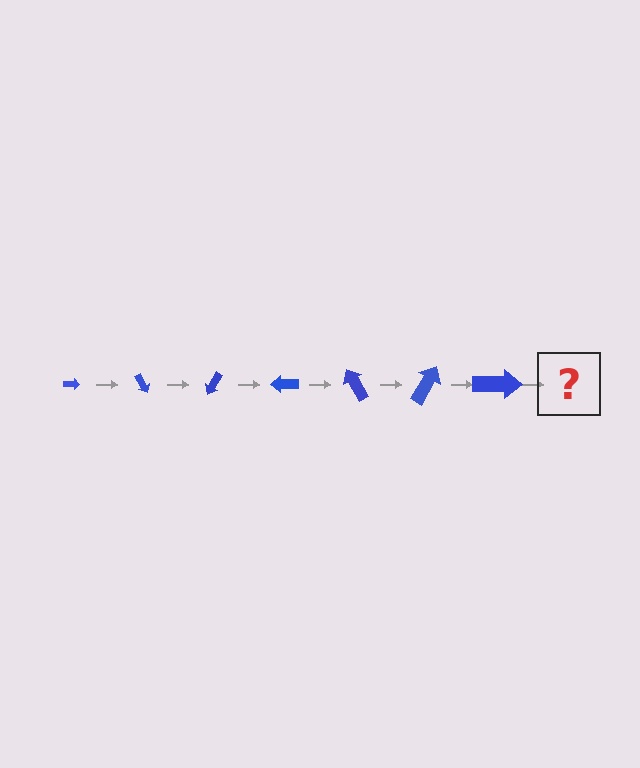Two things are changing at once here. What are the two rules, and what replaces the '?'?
The two rules are that the arrow grows larger each step and it rotates 60 degrees each step. The '?' should be an arrow, larger than the previous one and rotated 420 degrees from the start.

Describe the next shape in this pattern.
It should be an arrow, larger than the previous one and rotated 420 degrees from the start.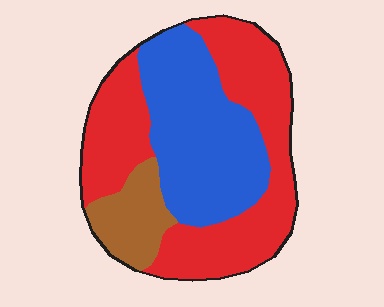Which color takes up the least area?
Brown, at roughly 10%.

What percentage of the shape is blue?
Blue covers about 35% of the shape.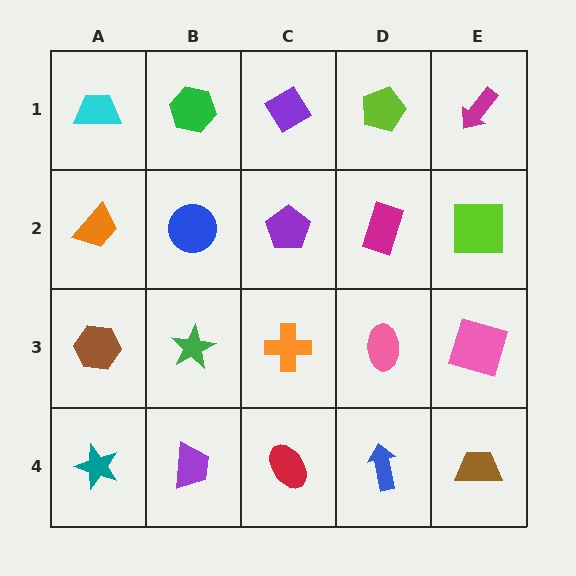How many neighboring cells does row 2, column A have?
3.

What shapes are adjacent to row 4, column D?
A pink ellipse (row 3, column D), a red ellipse (row 4, column C), a brown trapezoid (row 4, column E).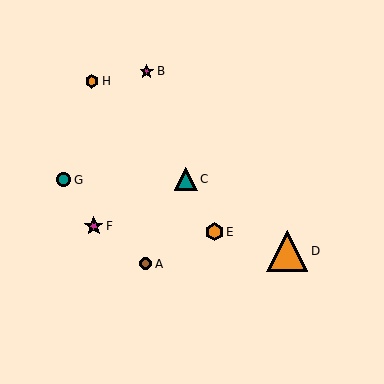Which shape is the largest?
The orange triangle (labeled D) is the largest.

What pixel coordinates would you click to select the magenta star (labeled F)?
Click at (94, 226) to select the magenta star F.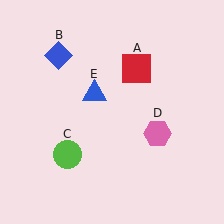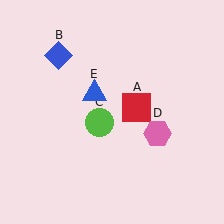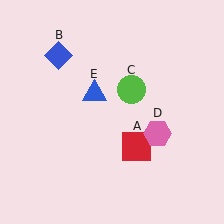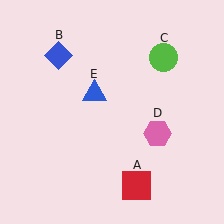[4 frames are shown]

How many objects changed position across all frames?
2 objects changed position: red square (object A), lime circle (object C).